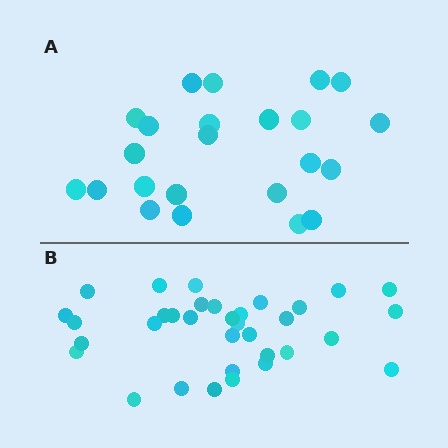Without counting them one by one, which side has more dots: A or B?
Region B (the bottom region) has more dots.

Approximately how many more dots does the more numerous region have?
Region B has roughly 12 or so more dots than region A.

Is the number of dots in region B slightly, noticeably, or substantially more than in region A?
Region B has substantially more. The ratio is roughly 1.5 to 1.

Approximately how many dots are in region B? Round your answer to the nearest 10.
About 30 dots. (The exact count is 34, which rounds to 30.)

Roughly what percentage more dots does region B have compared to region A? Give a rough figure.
About 50% more.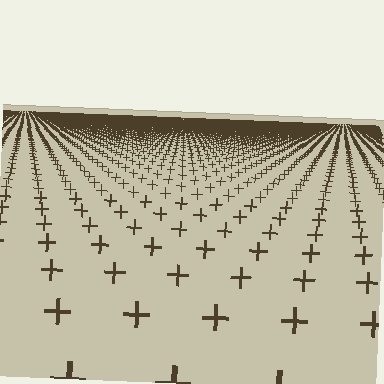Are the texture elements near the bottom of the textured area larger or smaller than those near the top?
Larger. Near the bottom, elements are closer to the viewer and appear at a bigger on-screen size.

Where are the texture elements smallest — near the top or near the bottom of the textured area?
Near the top.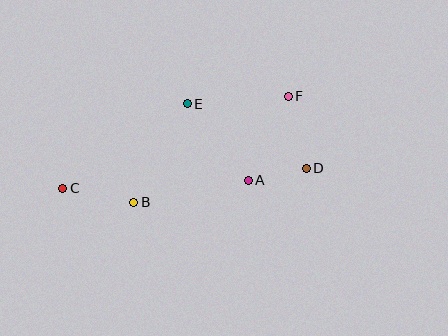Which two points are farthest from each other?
Points C and D are farthest from each other.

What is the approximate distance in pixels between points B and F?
The distance between B and F is approximately 187 pixels.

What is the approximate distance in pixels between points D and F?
The distance between D and F is approximately 74 pixels.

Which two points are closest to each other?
Points A and D are closest to each other.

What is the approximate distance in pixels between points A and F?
The distance between A and F is approximately 93 pixels.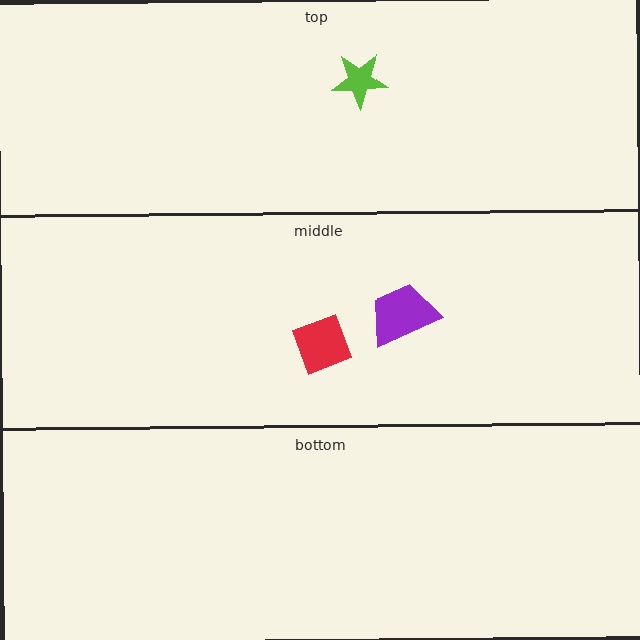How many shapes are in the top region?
1.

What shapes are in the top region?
The lime star.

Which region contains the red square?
The middle region.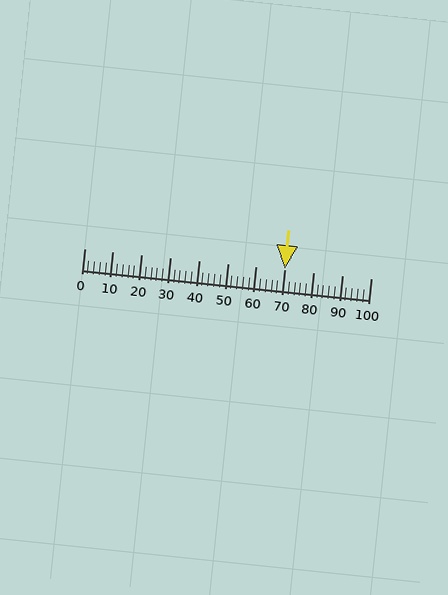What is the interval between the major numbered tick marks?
The major tick marks are spaced 10 units apart.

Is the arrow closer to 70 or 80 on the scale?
The arrow is closer to 70.